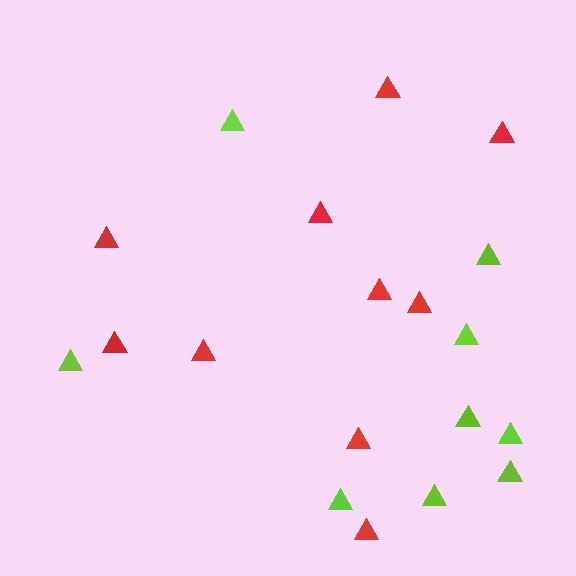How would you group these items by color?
There are 2 groups: one group of red triangles (10) and one group of lime triangles (9).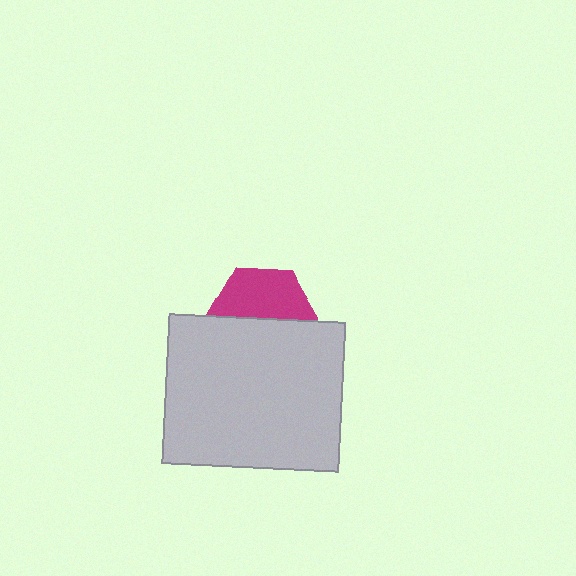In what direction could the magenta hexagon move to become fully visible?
The magenta hexagon could move up. That would shift it out from behind the light gray rectangle entirely.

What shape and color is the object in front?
The object in front is a light gray rectangle.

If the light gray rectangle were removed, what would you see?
You would see the complete magenta hexagon.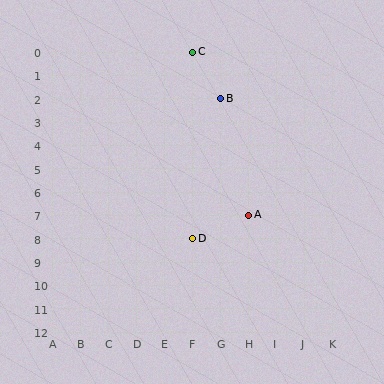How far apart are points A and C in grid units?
Points A and C are 2 columns and 7 rows apart (about 7.3 grid units diagonally).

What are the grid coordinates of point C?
Point C is at grid coordinates (F, 0).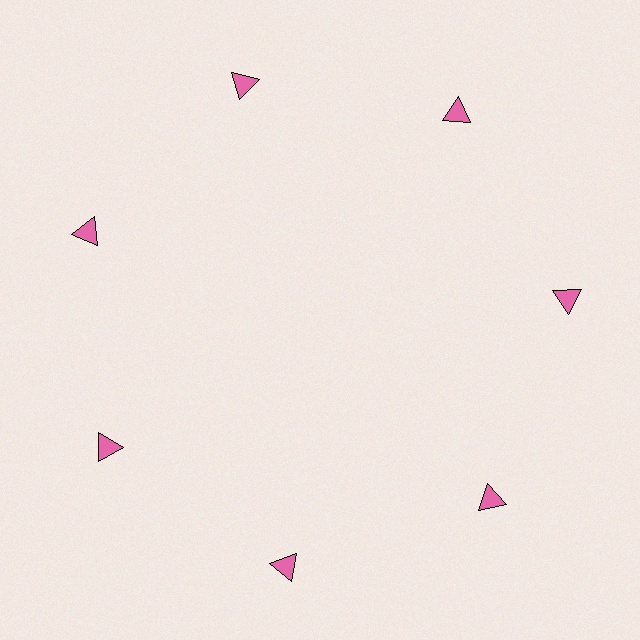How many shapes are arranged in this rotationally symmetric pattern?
There are 7 shapes, arranged in 7 groups of 1.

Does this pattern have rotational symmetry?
Yes, this pattern has 7-fold rotational symmetry. It looks the same after rotating 51 degrees around the center.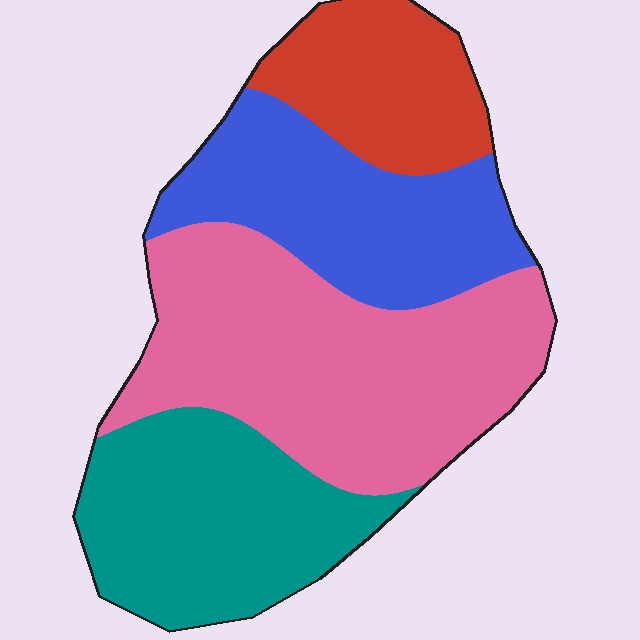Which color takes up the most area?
Pink, at roughly 40%.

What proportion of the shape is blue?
Blue takes up about one quarter (1/4) of the shape.